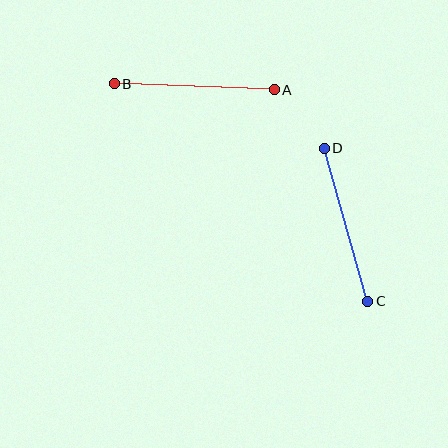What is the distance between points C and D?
The distance is approximately 159 pixels.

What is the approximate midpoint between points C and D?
The midpoint is at approximately (346, 225) pixels.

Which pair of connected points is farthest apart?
Points A and B are farthest apart.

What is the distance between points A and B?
The distance is approximately 160 pixels.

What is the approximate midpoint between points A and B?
The midpoint is at approximately (194, 87) pixels.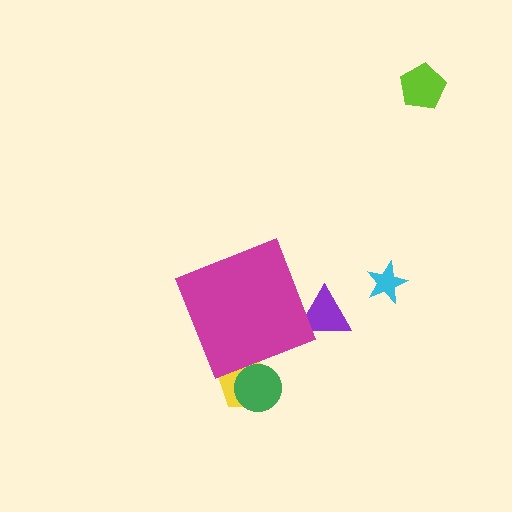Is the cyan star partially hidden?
No, the cyan star is fully visible.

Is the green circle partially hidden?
Yes, the green circle is partially hidden behind the magenta diamond.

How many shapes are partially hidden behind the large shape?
3 shapes are partially hidden.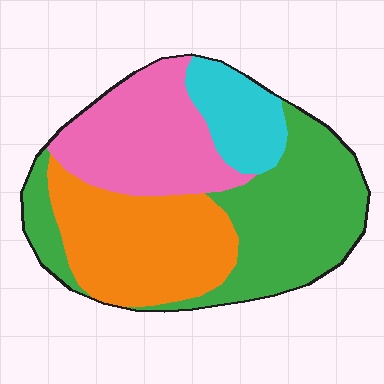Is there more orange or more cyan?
Orange.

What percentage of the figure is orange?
Orange takes up between a quarter and a half of the figure.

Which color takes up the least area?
Cyan, at roughly 10%.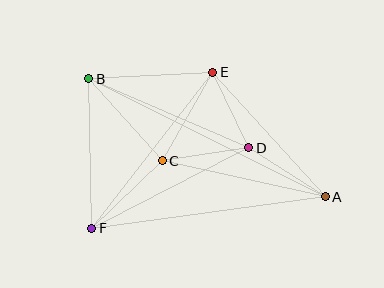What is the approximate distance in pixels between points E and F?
The distance between E and F is approximately 198 pixels.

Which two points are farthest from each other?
Points A and B are farthest from each other.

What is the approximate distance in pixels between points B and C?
The distance between B and C is approximately 110 pixels.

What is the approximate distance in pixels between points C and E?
The distance between C and E is approximately 102 pixels.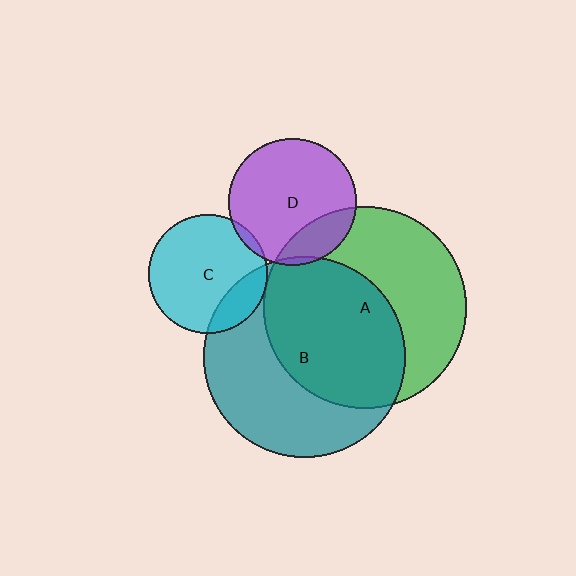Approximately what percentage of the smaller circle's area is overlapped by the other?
Approximately 20%.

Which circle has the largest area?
Circle A (green).